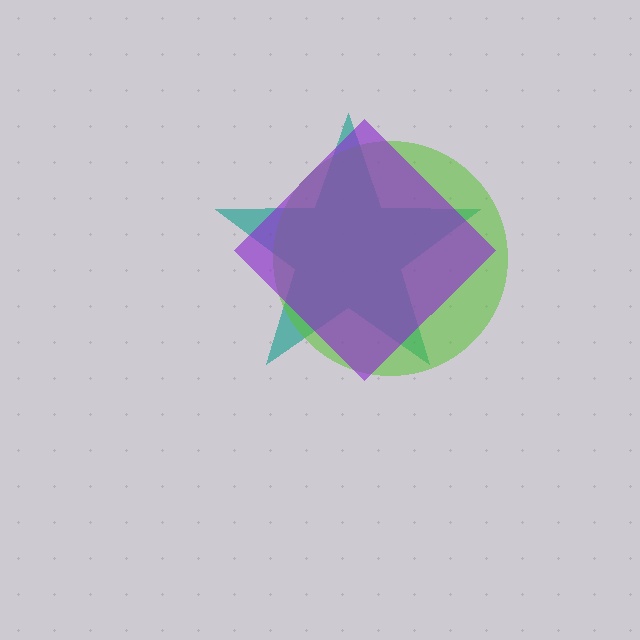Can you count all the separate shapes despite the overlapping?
Yes, there are 3 separate shapes.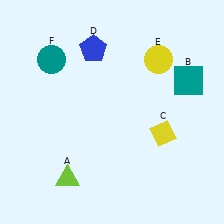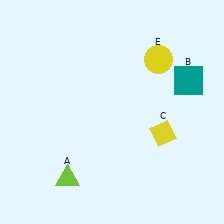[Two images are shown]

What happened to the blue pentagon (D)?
The blue pentagon (D) was removed in Image 2. It was in the top-left area of Image 1.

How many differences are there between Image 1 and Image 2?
There are 2 differences between the two images.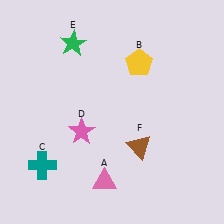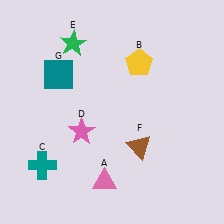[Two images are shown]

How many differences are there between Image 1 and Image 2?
There is 1 difference between the two images.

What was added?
A teal square (G) was added in Image 2.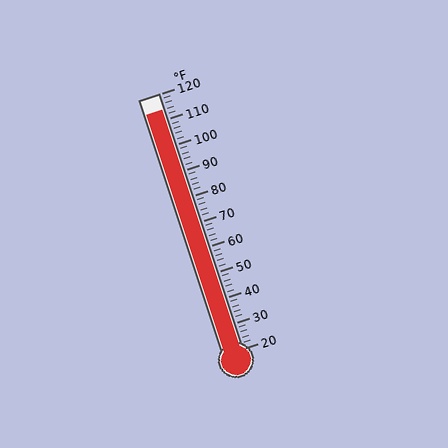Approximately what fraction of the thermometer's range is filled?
The thermometer is filled to approximately 95% of its range.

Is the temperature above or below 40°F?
The temperature is above 40°F.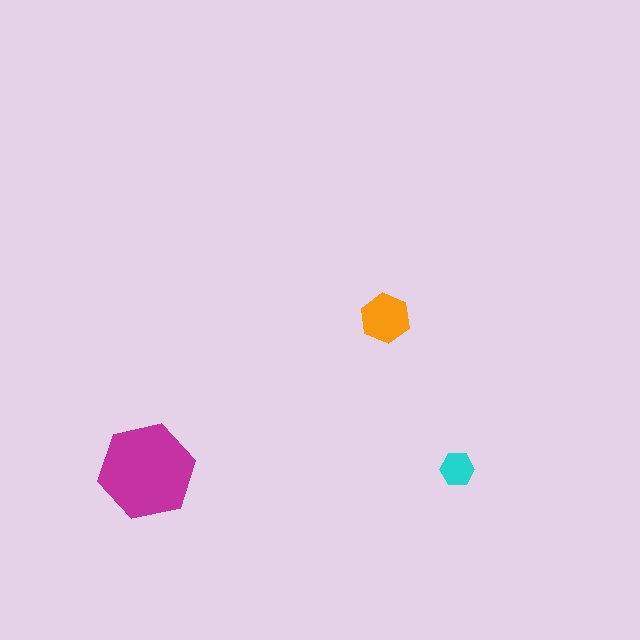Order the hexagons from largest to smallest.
the magenta one, the orange one, the cyan one.